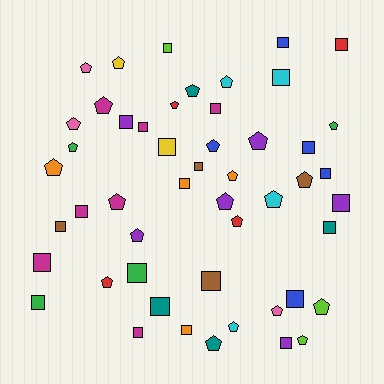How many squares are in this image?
There are 25 squares.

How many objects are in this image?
There are 50 objects.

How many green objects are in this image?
There are 4 green objects.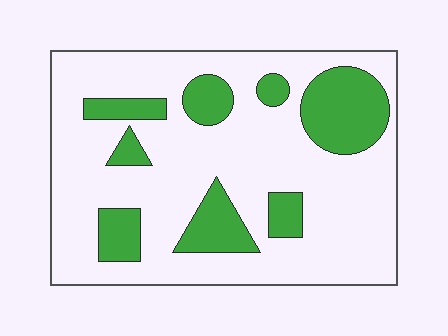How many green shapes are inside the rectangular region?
8.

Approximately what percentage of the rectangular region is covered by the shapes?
Approximately 25%.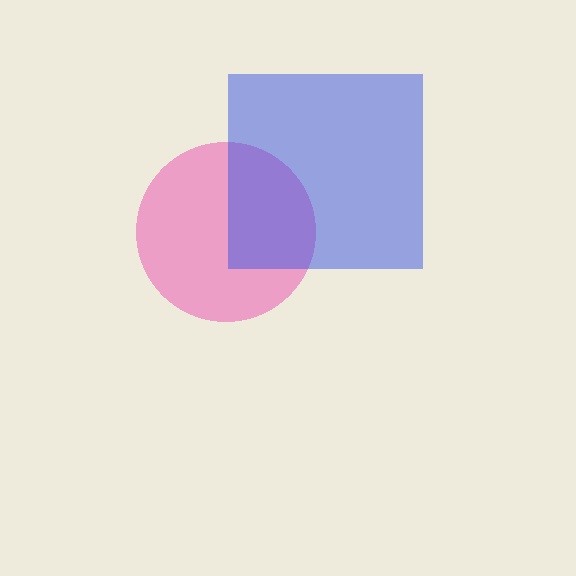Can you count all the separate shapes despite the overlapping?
Yes, there are 2 separate shapes.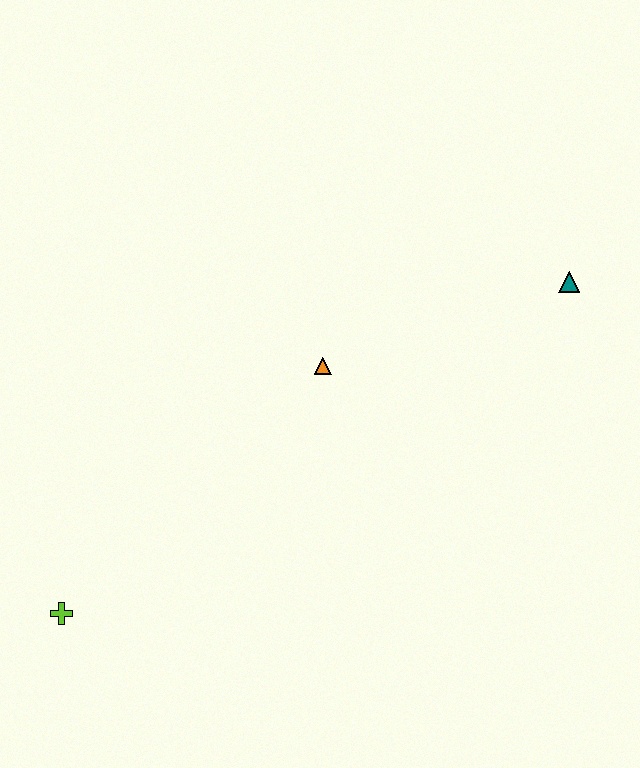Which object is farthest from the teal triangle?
The lime cross is farthest from the teal triangle.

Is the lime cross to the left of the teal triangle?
Yes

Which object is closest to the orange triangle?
The teal triangle is closest to the orange triangle.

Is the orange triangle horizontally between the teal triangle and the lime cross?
Yes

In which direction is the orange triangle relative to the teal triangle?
The orange triangle is to the left of the teal triangle.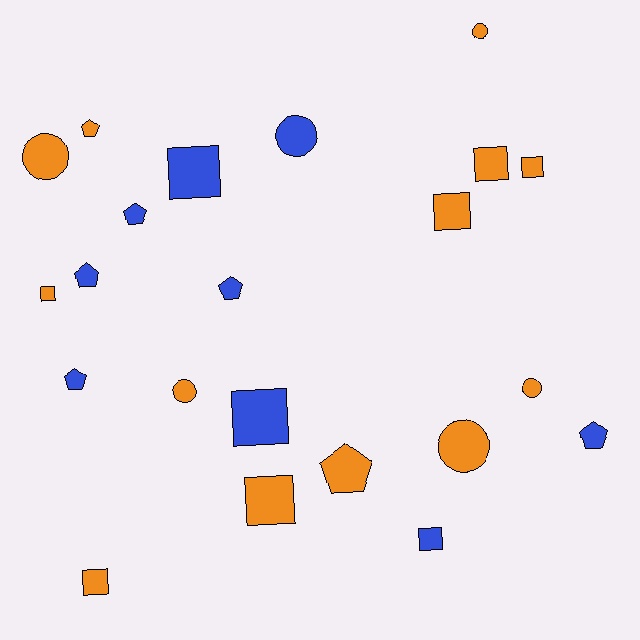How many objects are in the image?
There are 22 objects.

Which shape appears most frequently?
Square, with 9 objects.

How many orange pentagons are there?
There are 2 orange pentagons.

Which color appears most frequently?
Orange, with 13 objects.